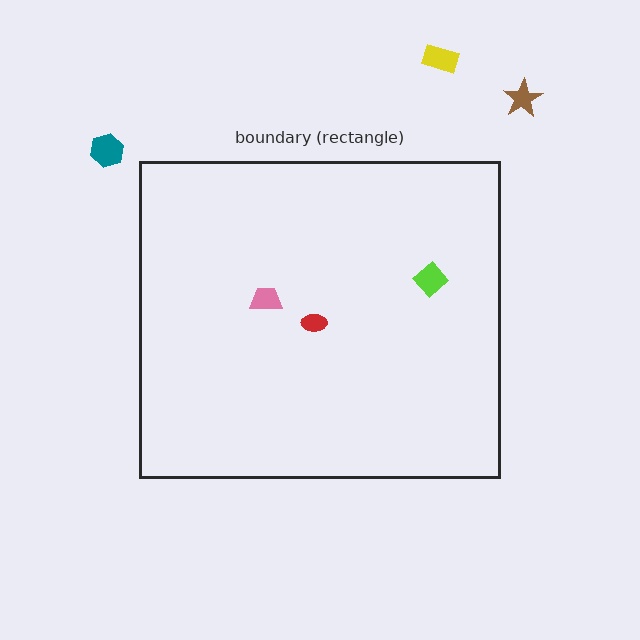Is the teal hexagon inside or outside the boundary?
Outside.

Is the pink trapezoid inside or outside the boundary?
Inside.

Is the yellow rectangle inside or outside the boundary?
Outside.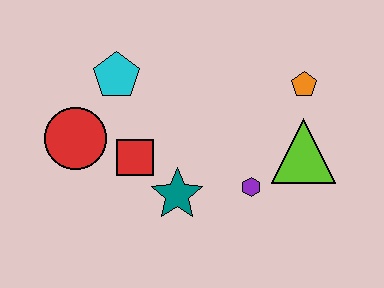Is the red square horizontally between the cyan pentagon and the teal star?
Yes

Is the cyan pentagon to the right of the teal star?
No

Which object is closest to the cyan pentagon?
The red circle is closest to the cyan pentagon.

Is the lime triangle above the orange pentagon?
No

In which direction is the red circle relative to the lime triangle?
The red circle is to the left of the lime triangle.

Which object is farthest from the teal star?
The orange pentagon is farthest from the teal star.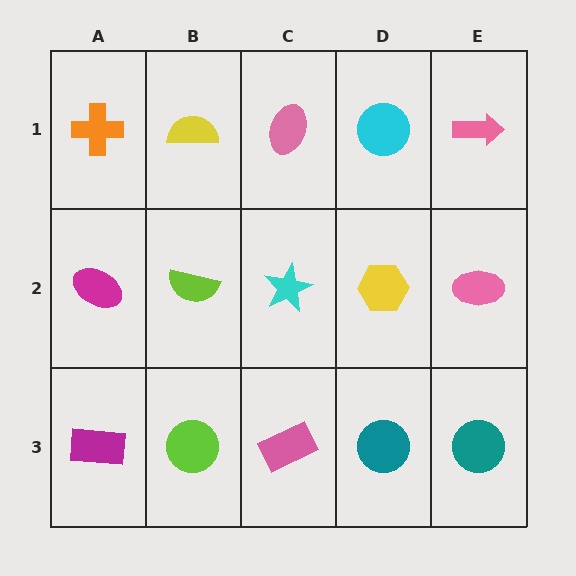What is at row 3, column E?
A teal circle.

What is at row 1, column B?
A yellow semicircle.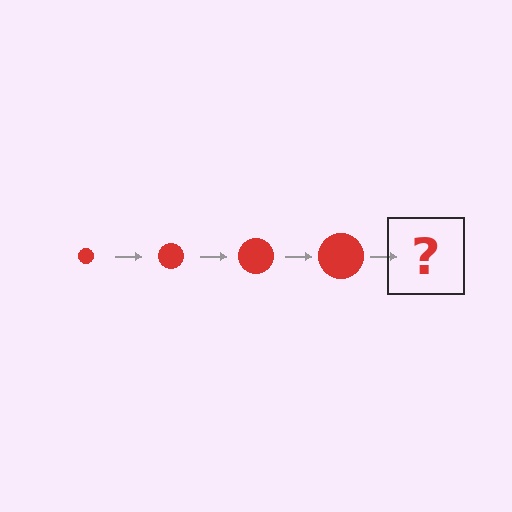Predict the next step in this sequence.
The next step is a red circle, larger than the previous one.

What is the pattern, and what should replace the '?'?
The pattern is that the circle gets progressively larger each step. The '?' should be a red circle, larger than the previous one.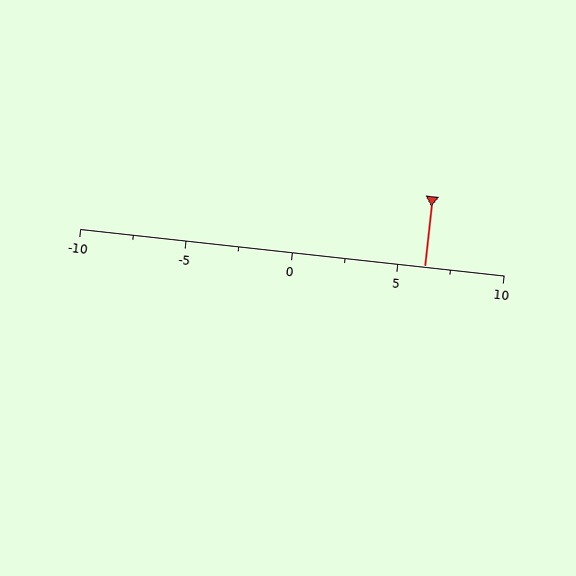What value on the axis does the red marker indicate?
The marker indicates approximately 6.2.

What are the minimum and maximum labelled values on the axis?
The axis runs from -10 to 10.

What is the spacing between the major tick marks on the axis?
The major ticks are spaced 5 apart.